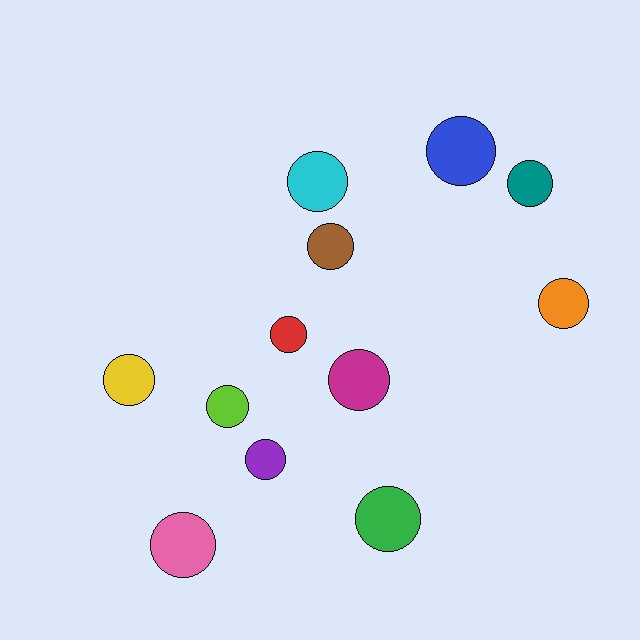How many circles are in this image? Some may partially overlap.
There are 12 circles.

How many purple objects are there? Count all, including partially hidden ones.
There is 1 purple object.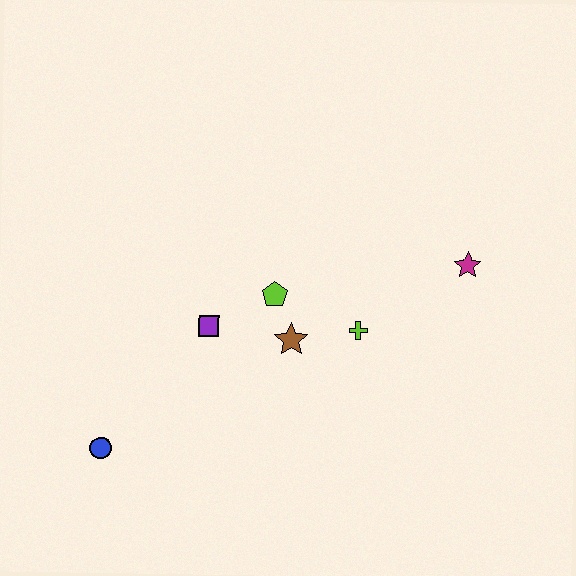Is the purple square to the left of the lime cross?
Yes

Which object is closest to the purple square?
The lime pentagon is closest to the purple square.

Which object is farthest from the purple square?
The magenta star is farthest from the purple square.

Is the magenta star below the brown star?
No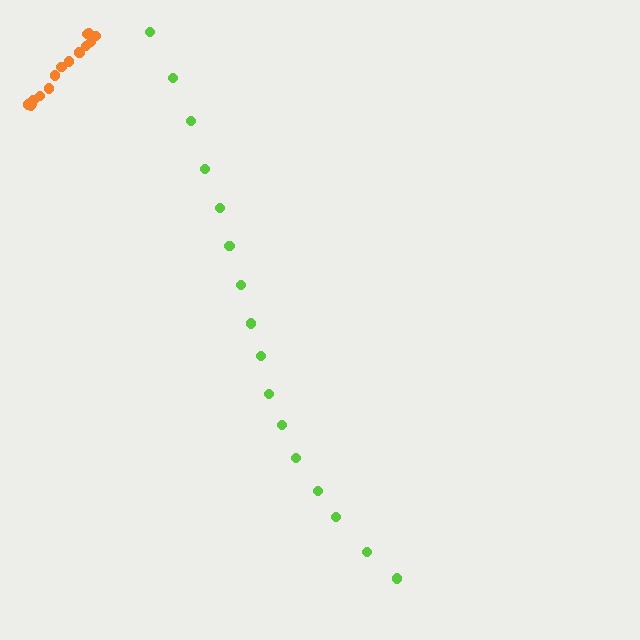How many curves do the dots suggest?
There are 2 distinct paths.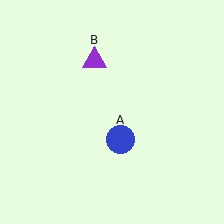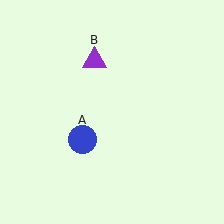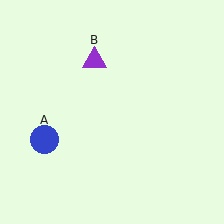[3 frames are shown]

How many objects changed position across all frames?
1 object changed position: blue circle (object A).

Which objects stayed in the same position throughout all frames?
Purple triangle (object B) remained stationary.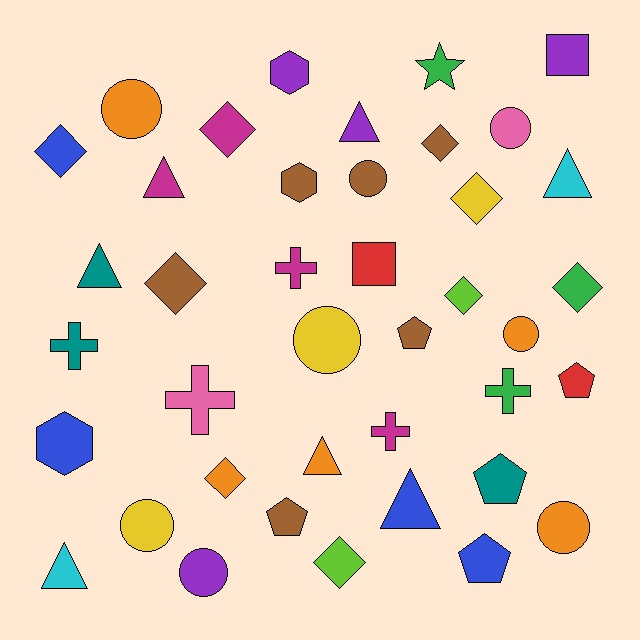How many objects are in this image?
There are 40 objects.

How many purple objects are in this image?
There are 4 purple objects.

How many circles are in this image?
There are 8 circles.